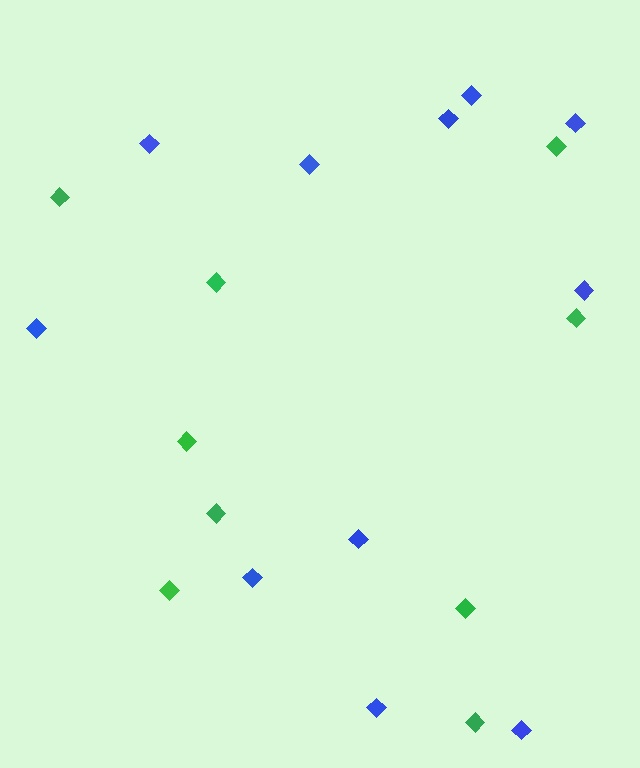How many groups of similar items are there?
There are 2 groups: one group of green diamonds (9) and one group of blue diamonds (11).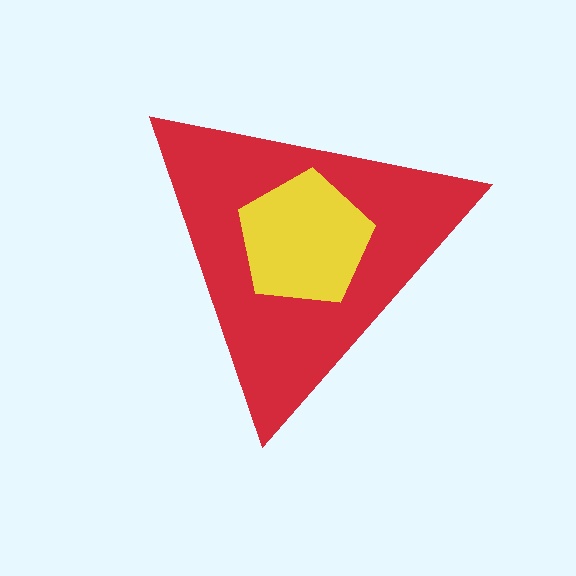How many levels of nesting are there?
2.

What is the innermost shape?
The yellow pentagon.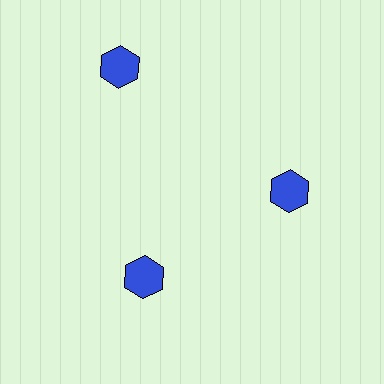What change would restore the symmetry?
The symmetry would be restored by moving it inward, back onto the ring so that all 3 hexagons sit at equal angles and equal distance from the center.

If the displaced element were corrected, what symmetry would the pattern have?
It would have 3-fold rotational symmetry — the pattern would map onto itself every 120 degrees.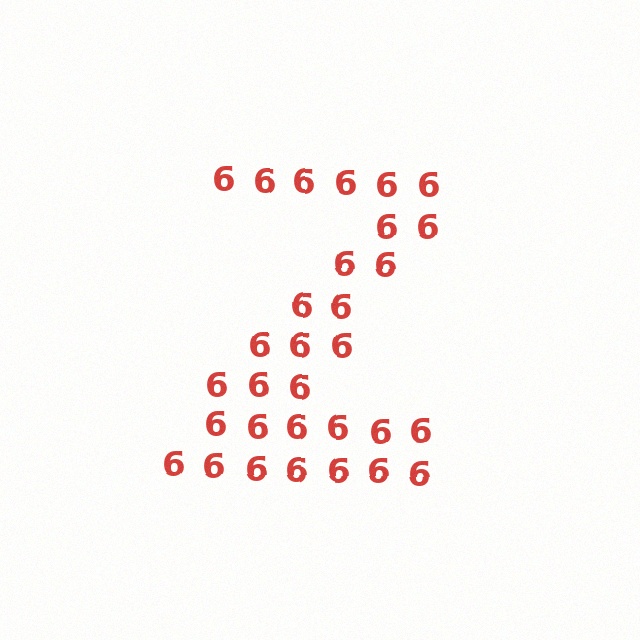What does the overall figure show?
The overall figure shows the letter Z.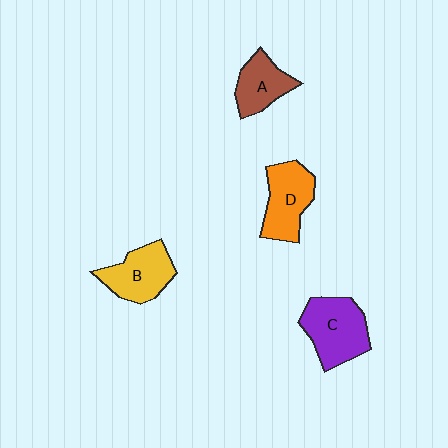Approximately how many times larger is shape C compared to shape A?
Approximately 1.5 times.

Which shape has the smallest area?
Shape A (brown).